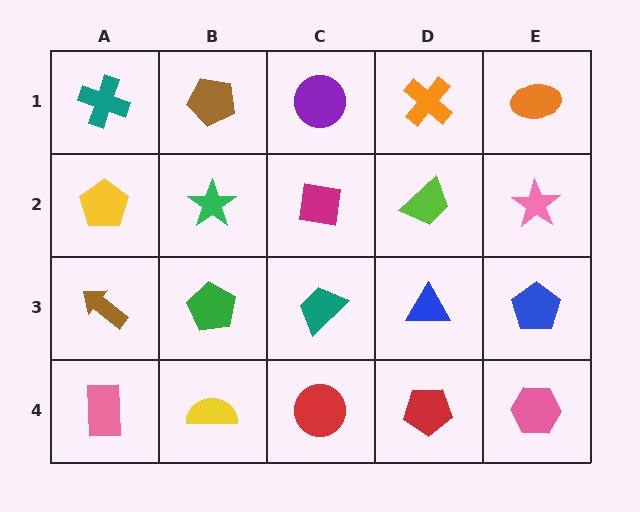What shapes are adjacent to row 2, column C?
A purple circle (row 1, column C), a teal trapezoid (row 3, column C), a green star (row 2, column B), a lime trapezoid (row 2, column D).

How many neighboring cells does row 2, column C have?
4.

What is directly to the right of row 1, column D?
An orange ellipse.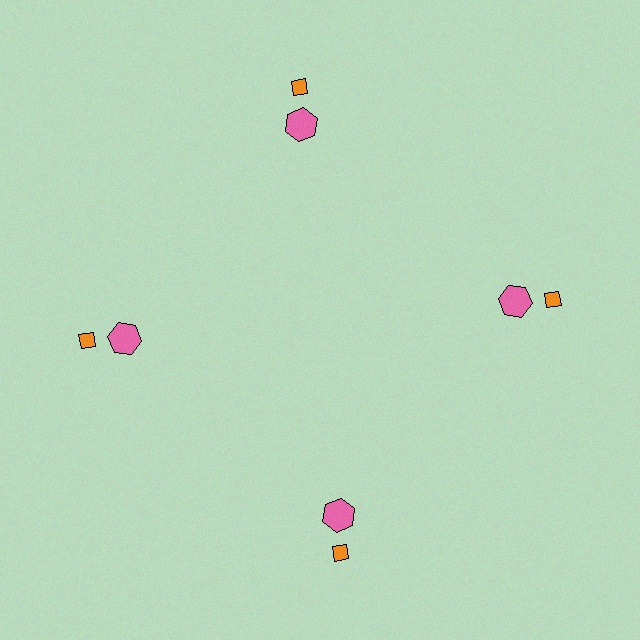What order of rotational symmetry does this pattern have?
This pattern has 4-fold rotational symmetry.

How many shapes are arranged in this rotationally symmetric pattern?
There are 8 shapes, arranged in 4 groups of 2.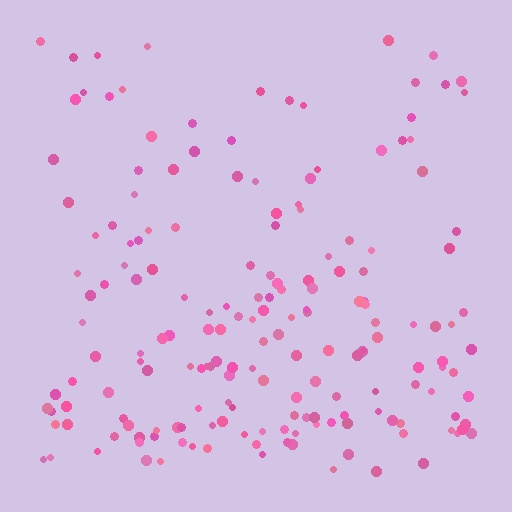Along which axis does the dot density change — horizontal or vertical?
Vertical.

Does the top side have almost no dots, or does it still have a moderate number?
Still a moderate number, just noticeably fewer than the bottom.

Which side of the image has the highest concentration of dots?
The bottom.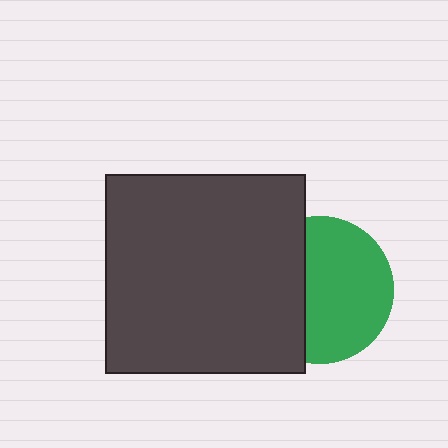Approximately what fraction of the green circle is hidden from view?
Roughly 38% of the green circle is hidden behind the dark gray square.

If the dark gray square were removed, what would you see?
You would see the complete green circle.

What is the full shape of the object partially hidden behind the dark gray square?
The partially hidden object is a green circle.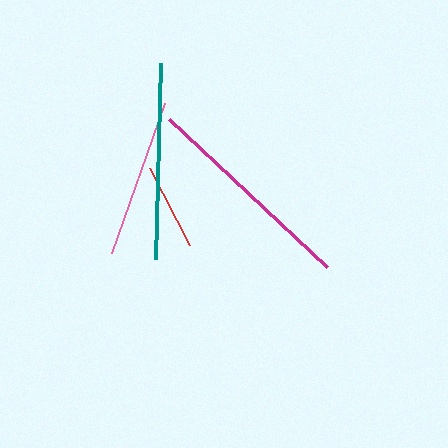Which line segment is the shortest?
The red line is the shortest at approximately 87 pixels.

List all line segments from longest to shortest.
From longest to shortest: magenta, teal, pink, red.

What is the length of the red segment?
The red segment is approximately 87 pixels long.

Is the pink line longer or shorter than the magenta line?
The magenta line is longer than the pink line.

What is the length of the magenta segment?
The magenta segment is approximately 216 pixels long.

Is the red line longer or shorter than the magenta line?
The magenta line is longer than the red line.